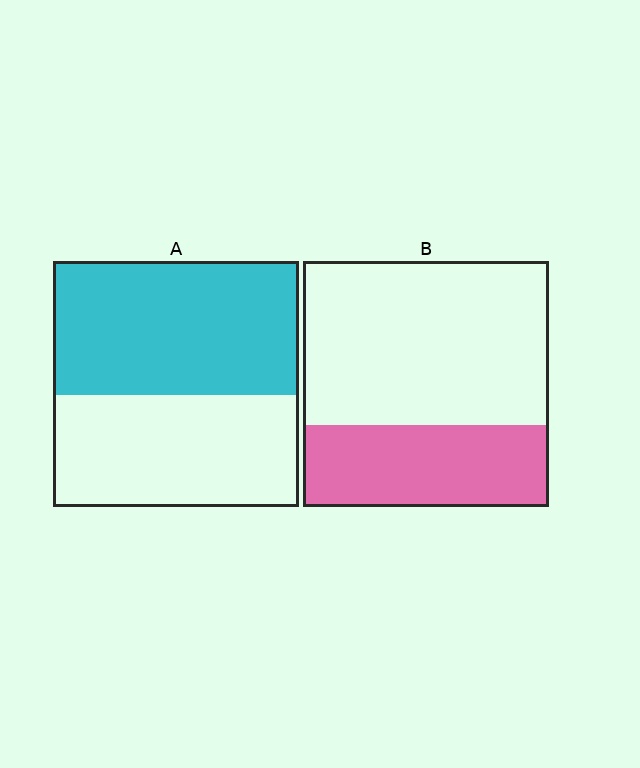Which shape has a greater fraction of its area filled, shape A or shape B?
Shape A.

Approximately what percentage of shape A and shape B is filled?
A is approximately 55% and B is approximately 35%.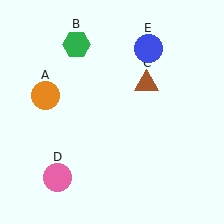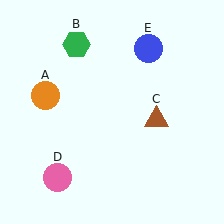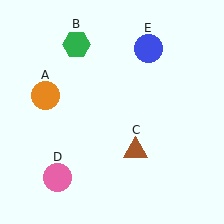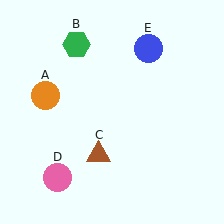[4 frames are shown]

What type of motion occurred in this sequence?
The brown triangle (object C) rotated clockwise around the center of the scene.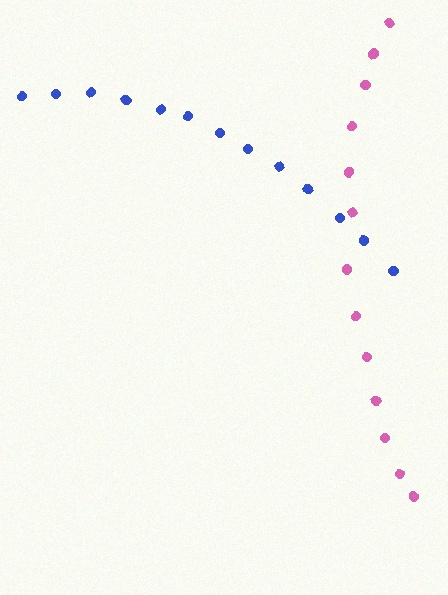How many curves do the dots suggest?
There are 2 distinct paths.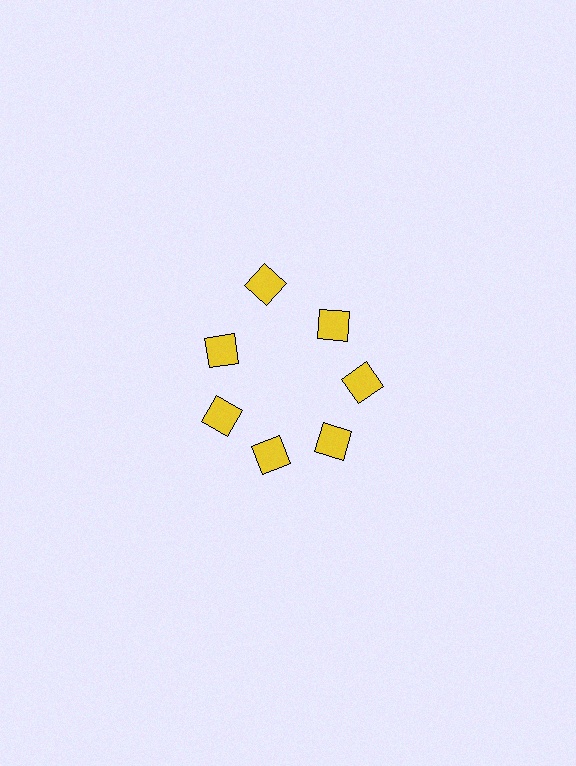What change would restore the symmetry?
The symmetry would be restored by moving it inward, back onto the ring so that all 7 diamonds sit at equal angles and equal distance from the center.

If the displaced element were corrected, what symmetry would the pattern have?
It would have 7-fold rotational symmetry — the pattern would map onto itself every 51 degrees.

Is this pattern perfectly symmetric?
No. The 7 yellow diamonds are arranged in a ring, but one element near the 12 o'clock position is pushed outward from the center, breaking the 7-fold rotational symmetry.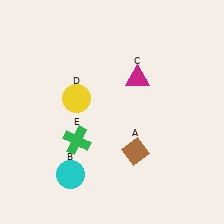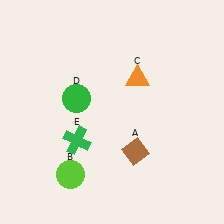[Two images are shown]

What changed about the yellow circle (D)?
In Image 1, D is yellow. In Image 2, it changed to green.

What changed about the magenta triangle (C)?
In Image 1, C is magenta. In Image 2, it changed to orange.